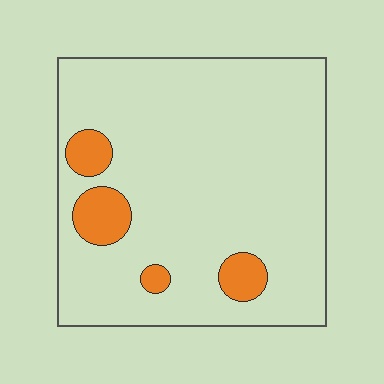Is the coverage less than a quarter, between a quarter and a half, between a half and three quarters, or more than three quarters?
Less than a quarter.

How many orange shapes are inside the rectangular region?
4.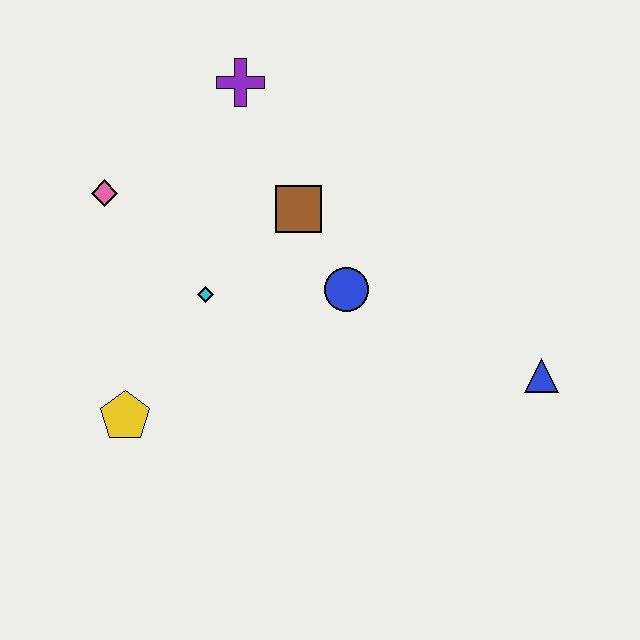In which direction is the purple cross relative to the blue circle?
The purple cross is above the blue circle.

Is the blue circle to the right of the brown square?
Yes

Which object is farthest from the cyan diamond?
The blue triangle is farthest from the cyan diamond.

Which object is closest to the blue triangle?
The blue circle is closest to the blue triangle.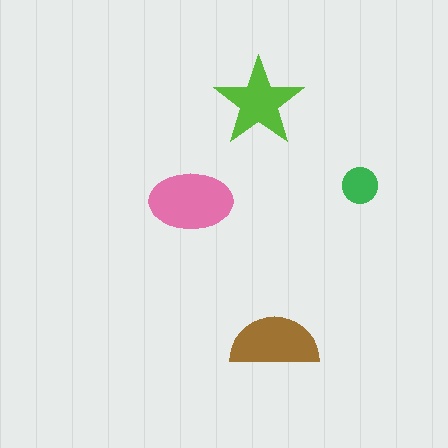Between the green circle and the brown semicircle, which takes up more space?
The brown semicircle.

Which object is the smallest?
The green circle.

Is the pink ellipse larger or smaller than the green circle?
Larger.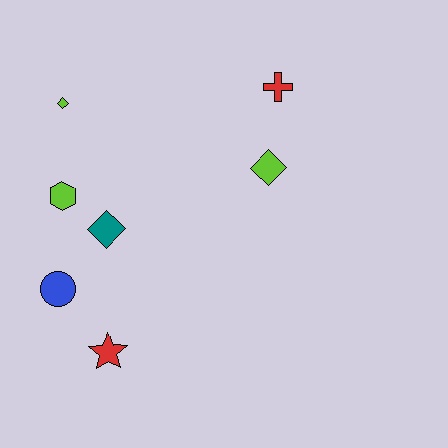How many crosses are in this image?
There is 1 cross.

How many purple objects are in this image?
There are no purple objects.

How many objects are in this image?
There are 7 objects.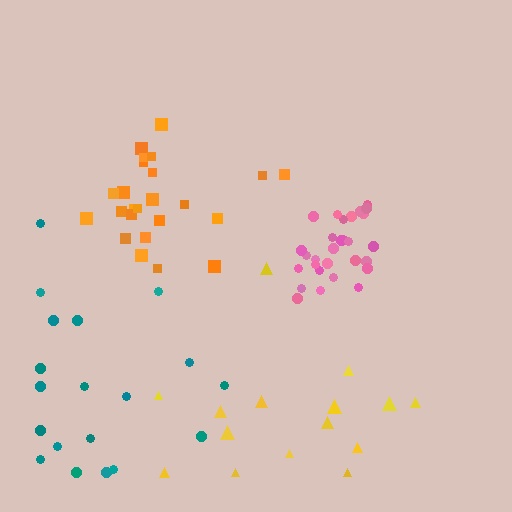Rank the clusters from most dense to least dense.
pink, orange, teal, yellow.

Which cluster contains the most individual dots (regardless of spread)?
Pink (29).